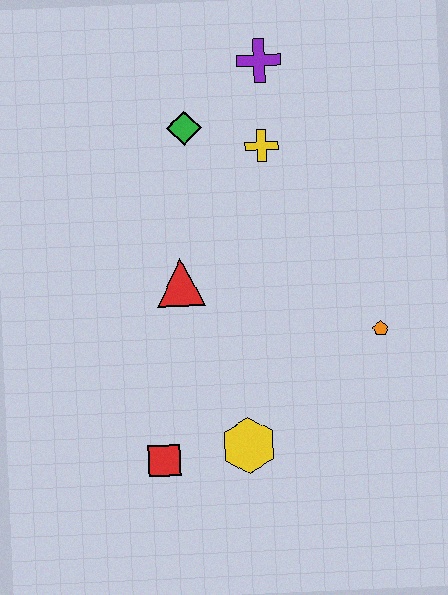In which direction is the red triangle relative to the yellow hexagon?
The red triangle is above the yellow hexagon.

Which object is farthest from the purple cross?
The red square is farthest from the purple cross.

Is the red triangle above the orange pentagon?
Yes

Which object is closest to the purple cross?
The yellow cross is closest to the purple cross.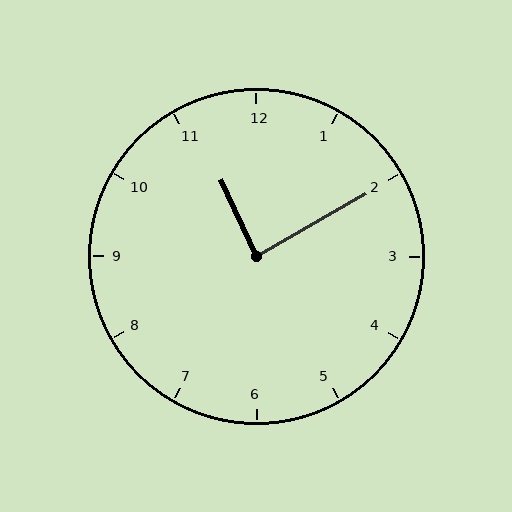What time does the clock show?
11:10.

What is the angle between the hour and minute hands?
Approximately 85 degrees.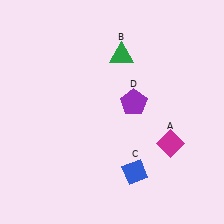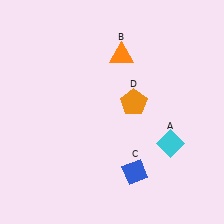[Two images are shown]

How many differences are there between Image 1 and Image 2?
There are 3 differences between the two images.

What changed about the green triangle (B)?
In Image 1, B is green. In Image 2, it changed to orange.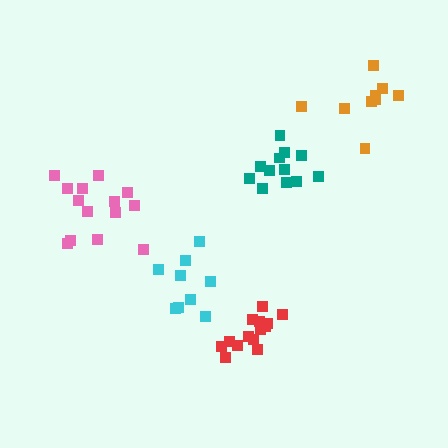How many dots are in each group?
Group 1: 9 dots, Group 2: 12 dots, Group 3: 15 dots, Group 4: 14 dots, Group 5: 9 dots (59 total).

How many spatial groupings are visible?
There are 5 spatial groupings.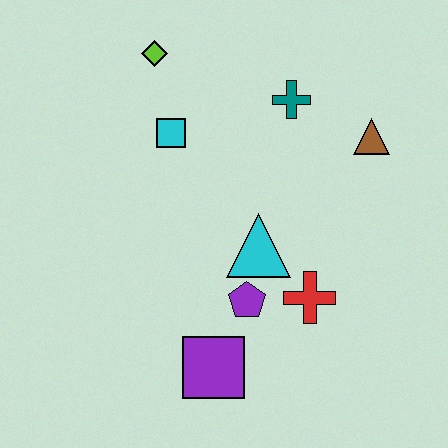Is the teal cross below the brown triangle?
No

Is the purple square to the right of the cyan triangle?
No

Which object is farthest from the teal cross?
The purple square is farthest from the teal cross.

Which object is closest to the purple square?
The purple pentagon is closest to the purple square.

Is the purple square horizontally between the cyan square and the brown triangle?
Yes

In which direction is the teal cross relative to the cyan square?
The teal cross is to the right of the cyan square.